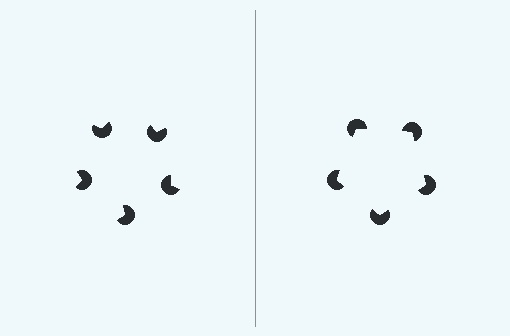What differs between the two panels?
The pac-man discs are positioned identically on both sides; only the wedge orientations differ. On the right they align to a pentagon; on the left they are misaligned.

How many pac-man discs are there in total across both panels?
10 — 5 on each side.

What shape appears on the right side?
An illusory pentagon.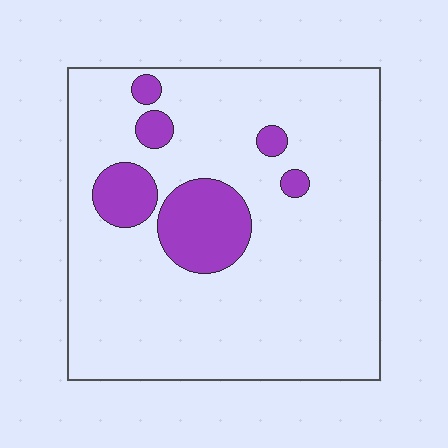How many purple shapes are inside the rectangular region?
6.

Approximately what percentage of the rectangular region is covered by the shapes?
Approximately 15%.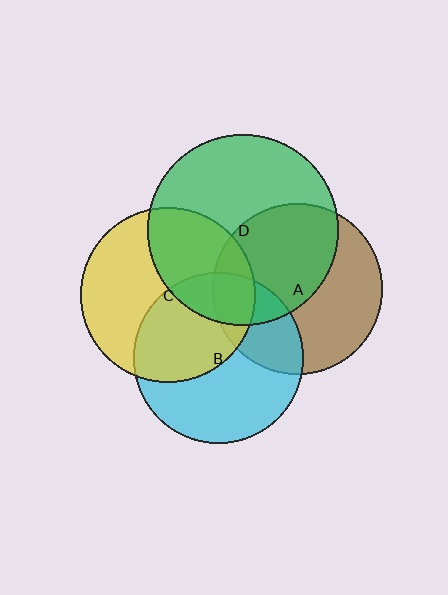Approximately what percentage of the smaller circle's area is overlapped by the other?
Approximately 25%.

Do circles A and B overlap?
Yes.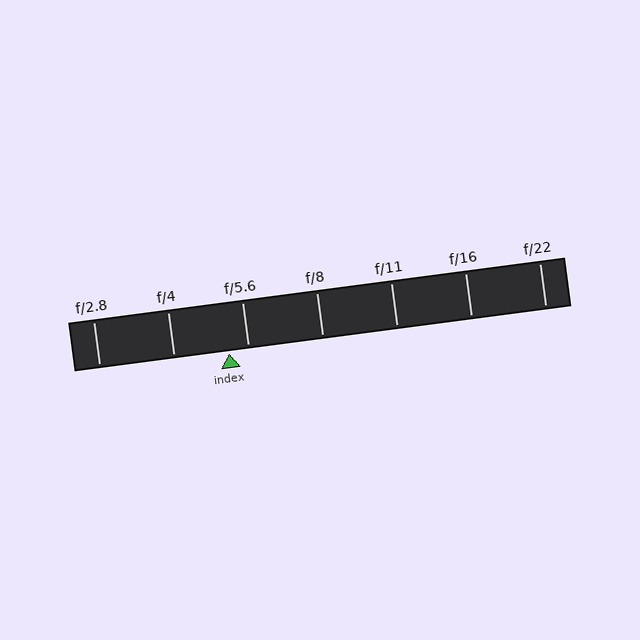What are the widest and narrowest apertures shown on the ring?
The widest aperture shown is f/2.8 and the narrowest is f/22.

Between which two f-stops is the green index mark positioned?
The index mark is between f/4 and f/5.6.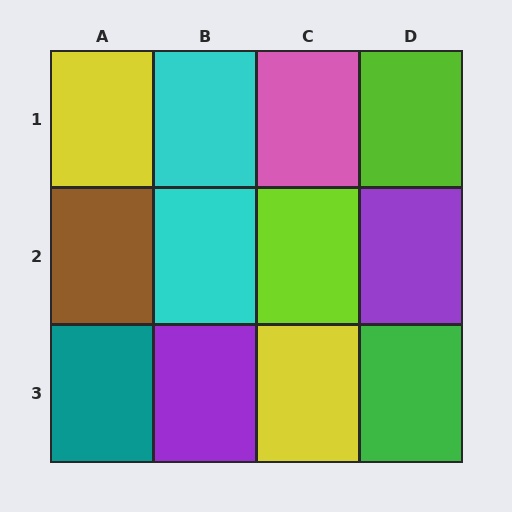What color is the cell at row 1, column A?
Yellow.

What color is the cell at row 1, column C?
Pink.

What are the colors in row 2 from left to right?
Brown, cyan, lime, purple.